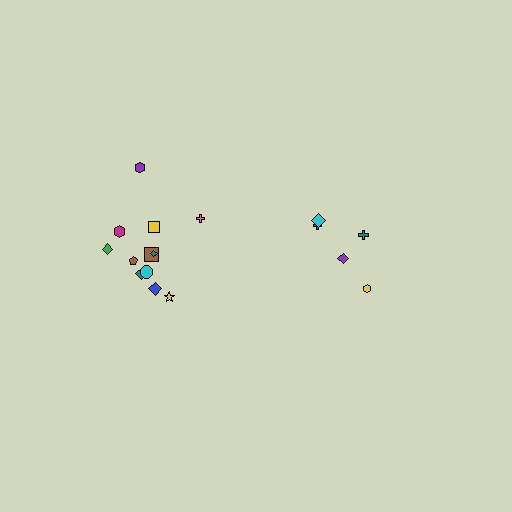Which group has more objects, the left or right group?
The left group.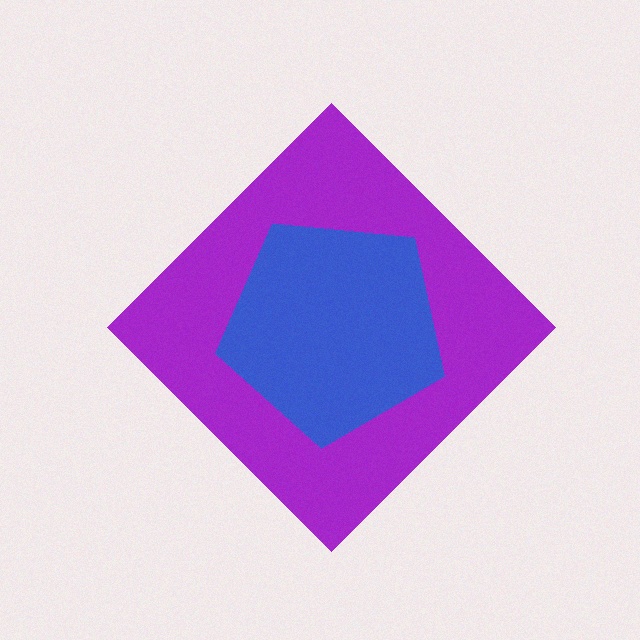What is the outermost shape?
The purple diamond.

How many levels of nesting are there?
2.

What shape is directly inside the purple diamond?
The blue pentagon.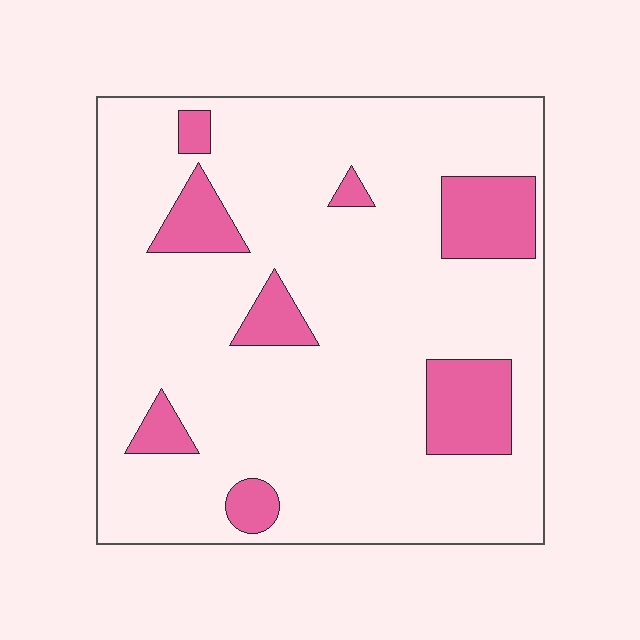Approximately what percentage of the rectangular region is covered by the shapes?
Approximately 15%.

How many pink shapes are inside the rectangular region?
8.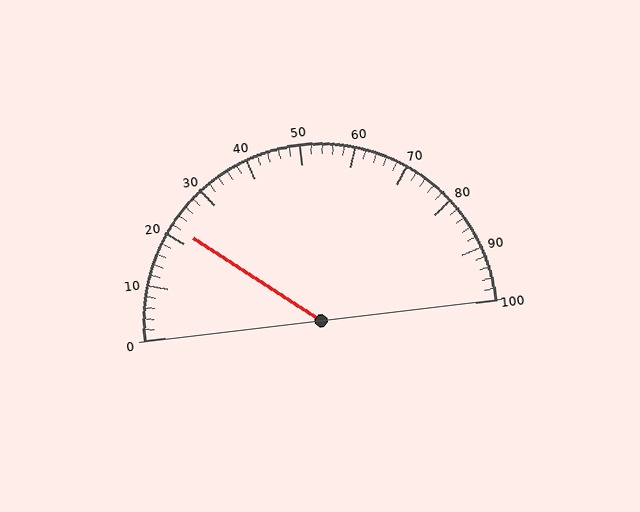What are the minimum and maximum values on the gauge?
The gauge ranges from 0 to 100.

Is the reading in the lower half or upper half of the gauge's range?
The reading is in the lower half of the range (0 to 100).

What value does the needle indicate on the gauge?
The needle indicates approximately 22.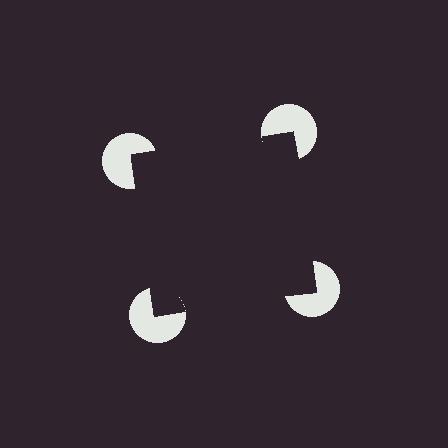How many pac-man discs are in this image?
There are 4 — one at each vertex of the illusory square.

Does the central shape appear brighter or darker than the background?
It typically appears slightly darker than the background, even though no actual brightness change is drawn.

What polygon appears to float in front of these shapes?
An illusory square — its edges are inferred from the aligned wedge cuts in the pac-man discs, not physically drawn.